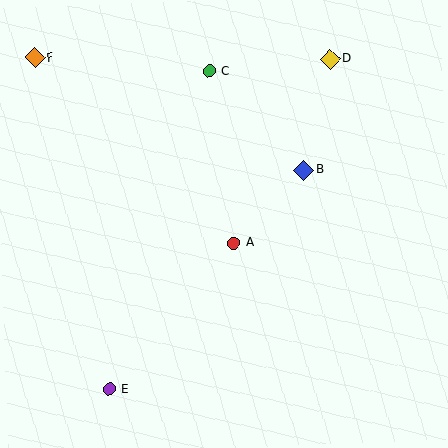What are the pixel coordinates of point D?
Point D is at (330, 59).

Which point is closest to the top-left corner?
Point F is closest to the top-left corner.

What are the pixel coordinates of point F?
Point F is at (35, 58).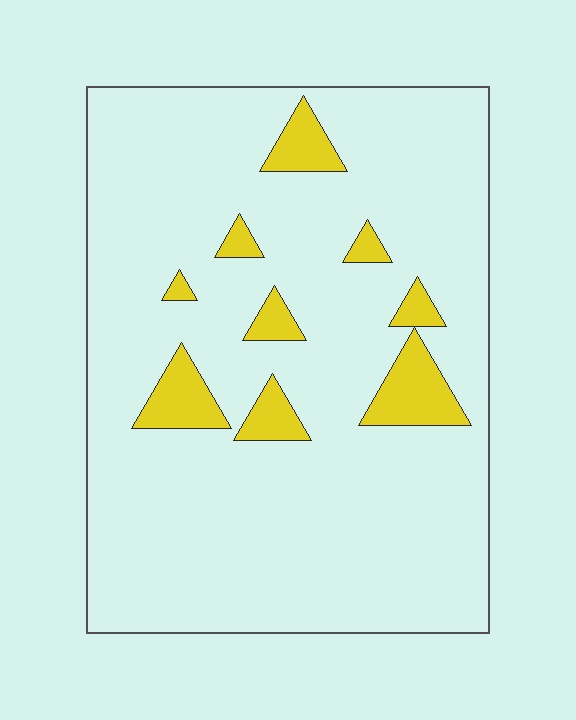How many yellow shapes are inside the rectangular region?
9.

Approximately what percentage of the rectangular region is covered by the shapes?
Approximately 10%.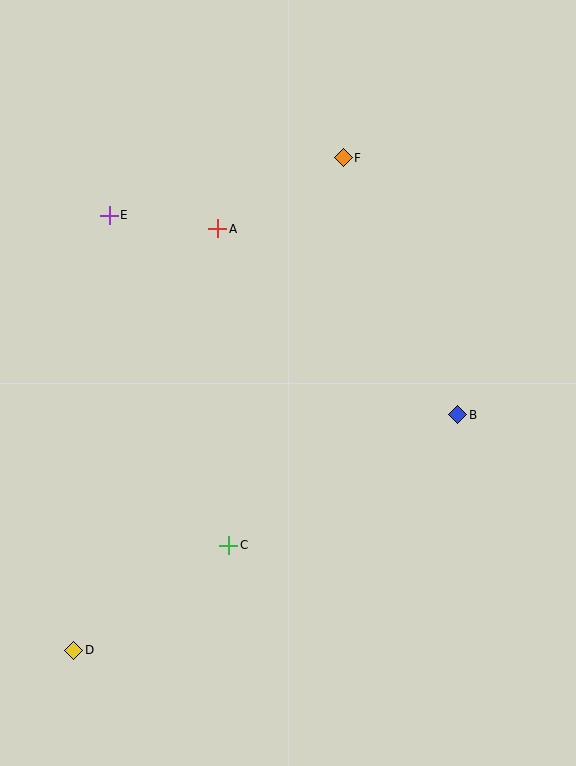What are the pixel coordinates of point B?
Point B is at (458, 415).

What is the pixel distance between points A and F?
The distance between A and F is 144 pixels.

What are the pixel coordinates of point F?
Point F is at (343, 158).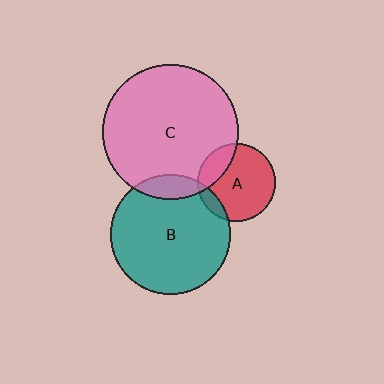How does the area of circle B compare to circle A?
Approximately 2.4 times.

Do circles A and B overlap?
Yes.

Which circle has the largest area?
Circle C (pink).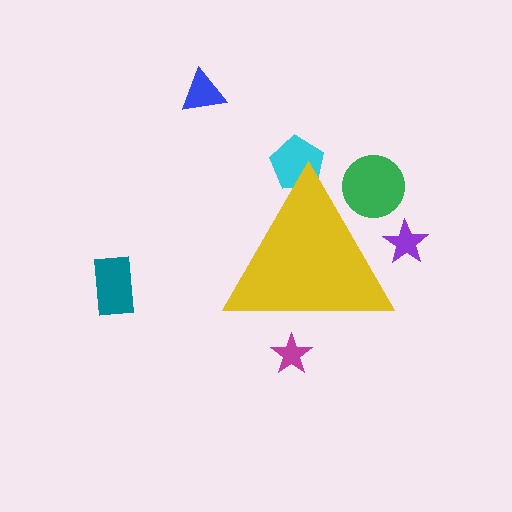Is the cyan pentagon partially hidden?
Yes, the cyan pentagon is partially hidden behind the yellow triangle.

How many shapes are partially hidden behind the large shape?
4 shapes are partially hidden.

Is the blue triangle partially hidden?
No, the blue triangle is fully visible.